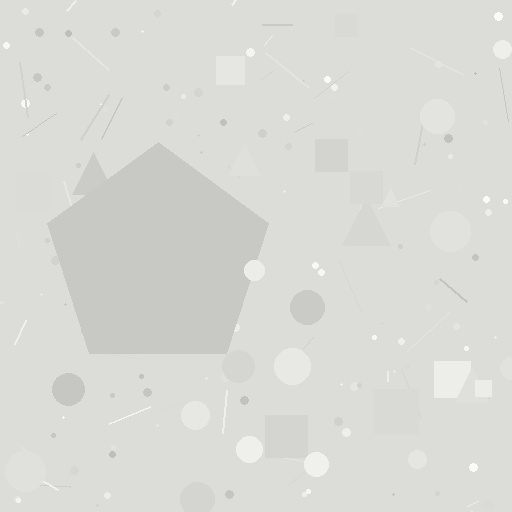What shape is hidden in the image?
A pentagon is hidden in the image.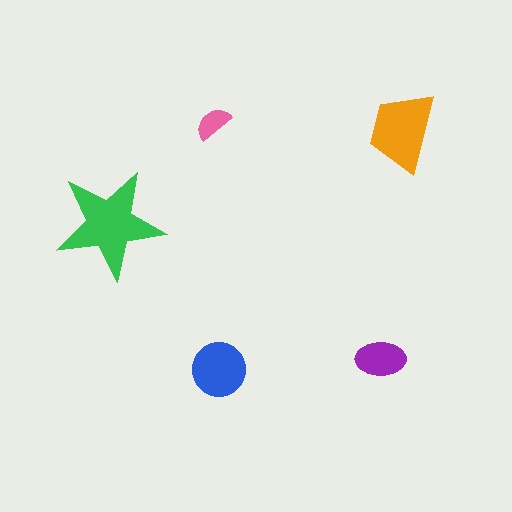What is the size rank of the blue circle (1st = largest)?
3rd.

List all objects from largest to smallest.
The green star, the orange trapezoid, the blue circle, the purple ellipse, the pink semicircle.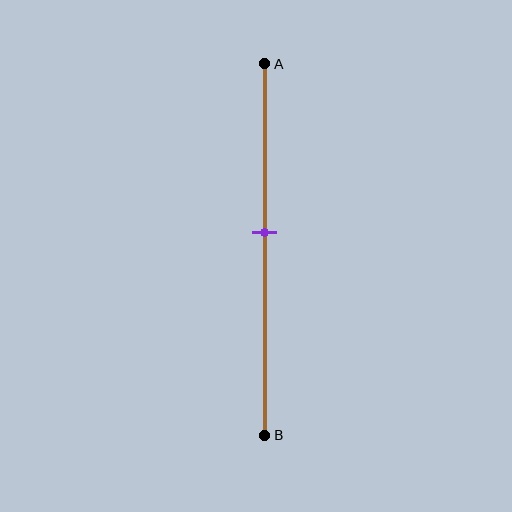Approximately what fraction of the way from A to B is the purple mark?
The purple mark is approximately 45% of the way from A to B.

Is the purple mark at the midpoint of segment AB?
No, the mark is at about 45% from A, not at the 50% midpoint.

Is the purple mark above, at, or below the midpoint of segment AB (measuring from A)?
The purple mark is above the midpoint of segment AB.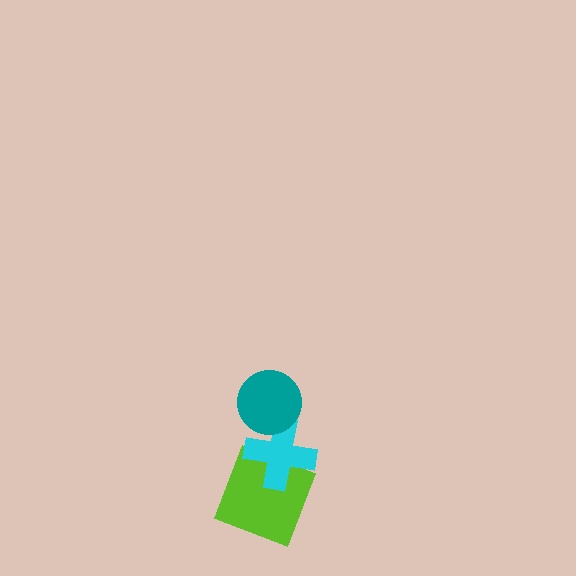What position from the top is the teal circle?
The teal circle is 1st from the top.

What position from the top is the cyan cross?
The cyan cross is 2nd from the top.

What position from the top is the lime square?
The lime square is 3rd from the top.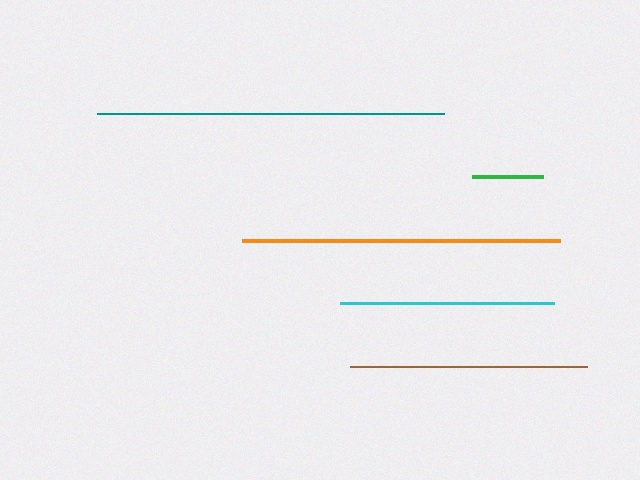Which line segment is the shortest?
The green line is the shortest at approximately 71 pixels.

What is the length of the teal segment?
The teal segment is approximately 346 pixels long.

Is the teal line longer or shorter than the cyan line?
The teal line is longer than the cyan line.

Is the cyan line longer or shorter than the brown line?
The brown line is longer than the cyan line.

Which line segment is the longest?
The teal line is the longest at approximately 346 pixels.